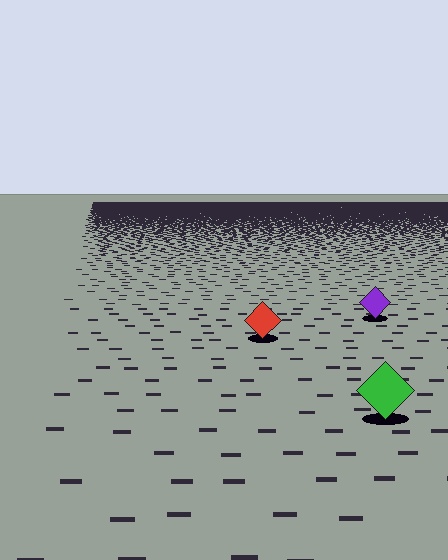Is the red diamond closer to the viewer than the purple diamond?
Yes. The red diamond is closer — you can tell from the texture gradient: the ground texture is coarser near it.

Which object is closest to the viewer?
The green diamond is closest. The texture marks near it are larger and more spread out.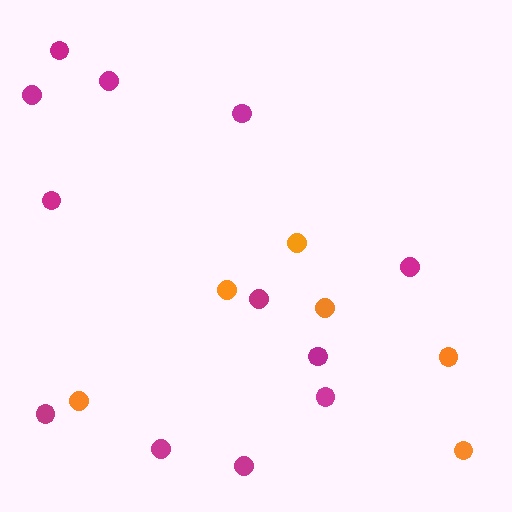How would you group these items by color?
There are 2 groups: one group of orange circles (6) and one group of magenta circles (12).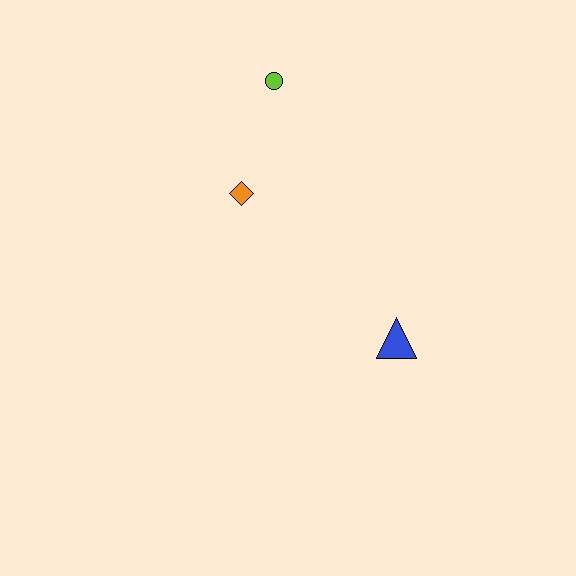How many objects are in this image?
There are 3 objects.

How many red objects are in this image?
There are no red objects.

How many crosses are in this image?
There are no crosses.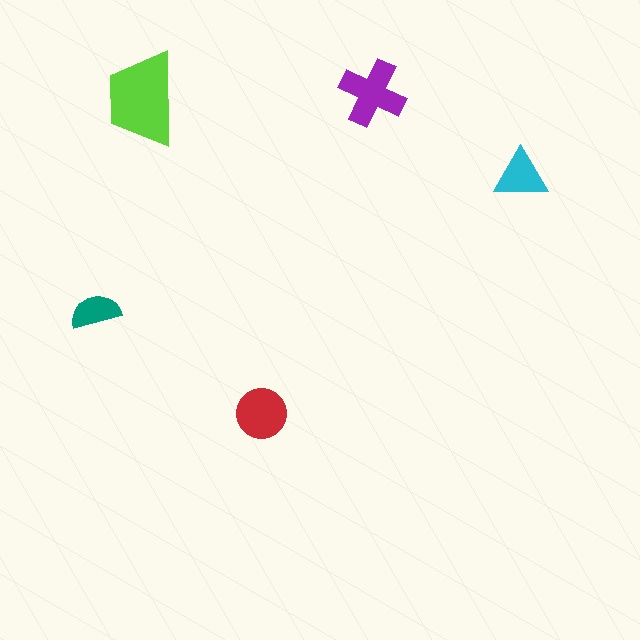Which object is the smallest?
The teal semicircle.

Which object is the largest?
The lime trapezoid.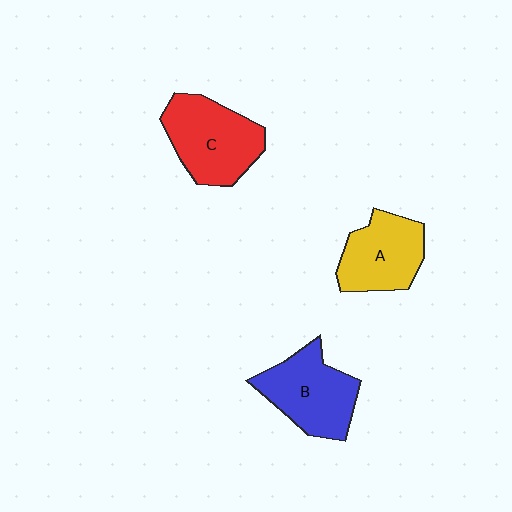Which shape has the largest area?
Shape C (red).